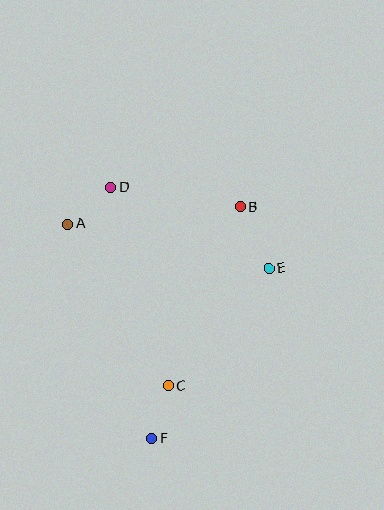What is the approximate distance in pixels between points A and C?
The distance between A and C is approximately 190 pixels.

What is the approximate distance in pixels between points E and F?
The distance between E and F is approximately 207 pixels.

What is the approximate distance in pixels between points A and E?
The distance between A and E is approximately 206 pixels.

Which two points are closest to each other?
Points C and F are closest to each other.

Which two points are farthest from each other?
Points D and F are farthest from each other.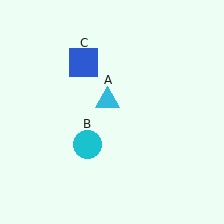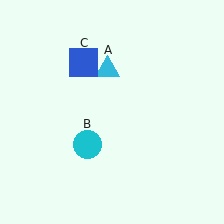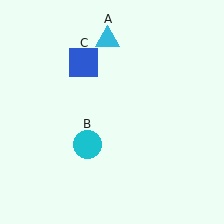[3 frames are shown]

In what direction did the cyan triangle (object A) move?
The cyan triangle (object A) moved up.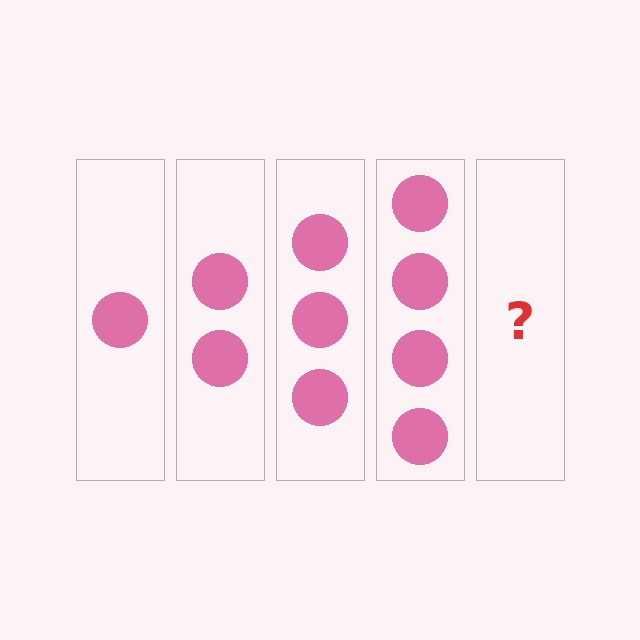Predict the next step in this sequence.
The next step is 5 circles.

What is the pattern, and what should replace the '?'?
The pattern is that each step adds one more circle. The '?' should be 5 circles.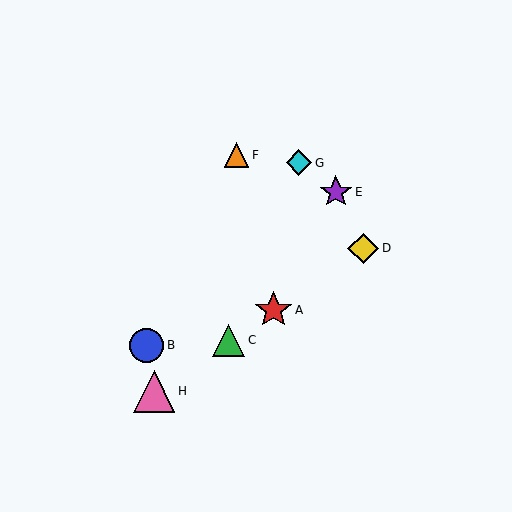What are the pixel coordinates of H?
Object H is at (154, 391).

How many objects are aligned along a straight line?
4 objects (A, C, D, H) are aligned along a straight line.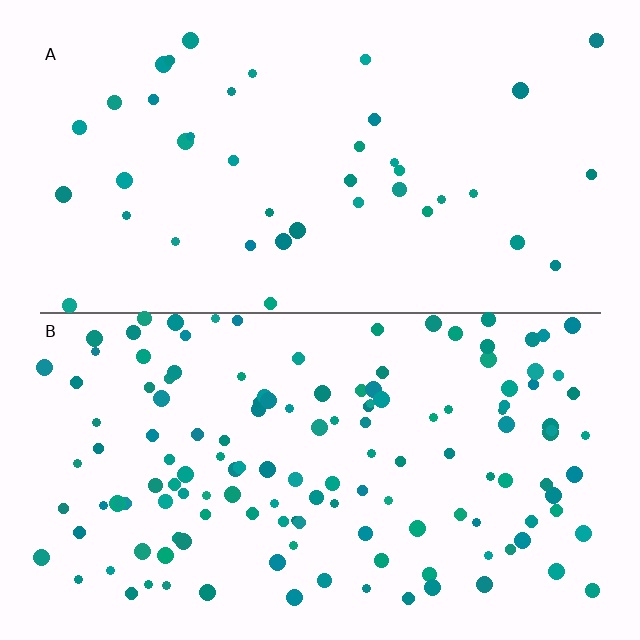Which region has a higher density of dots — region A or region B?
B (the bottom).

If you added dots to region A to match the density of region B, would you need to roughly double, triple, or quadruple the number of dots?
Approximately triple.